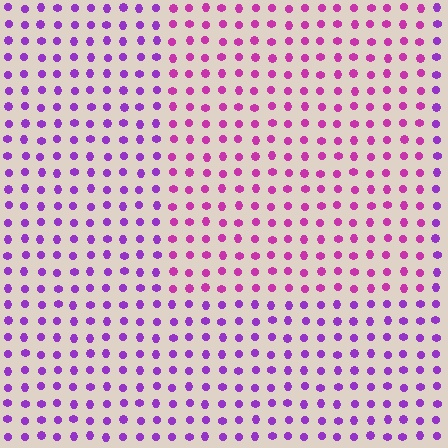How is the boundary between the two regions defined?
The boundary is defined purely by a slight shift in hue (about 31 degrees). Spacing, size, and orientation are identical on both sides.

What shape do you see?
I see a rectangle.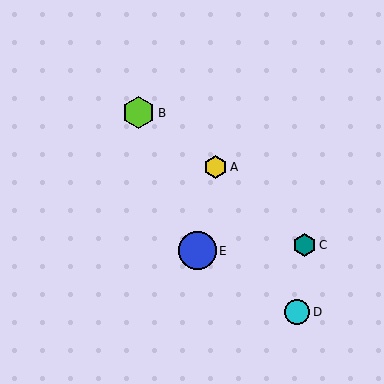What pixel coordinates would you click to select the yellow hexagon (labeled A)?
Click at (216, 167) to select the yellow hexagon A.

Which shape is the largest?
The blue circle (labeled E) is the largest.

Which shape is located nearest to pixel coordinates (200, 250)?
The blue circle (labeled E) at (198, 251) is nearest to that location.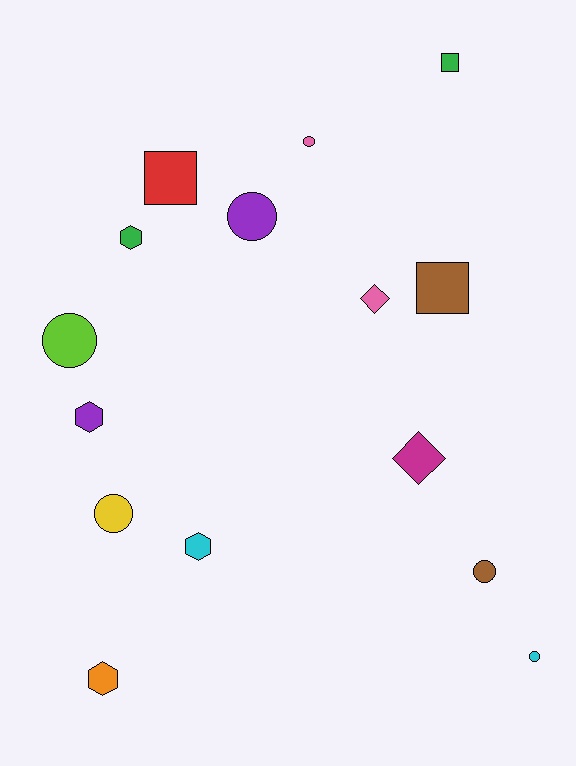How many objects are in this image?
There are 15 objects.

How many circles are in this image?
There are 6 circles.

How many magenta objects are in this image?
There is 1 magenta object.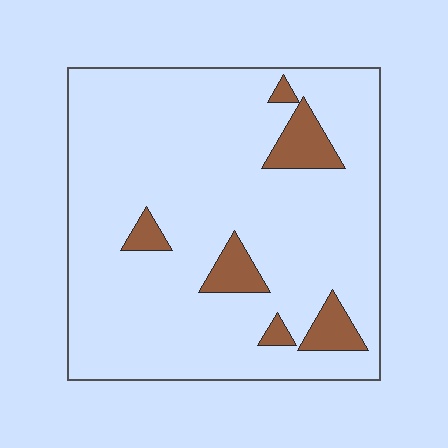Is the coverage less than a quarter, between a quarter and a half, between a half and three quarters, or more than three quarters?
Less than a quarter.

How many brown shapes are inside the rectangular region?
6.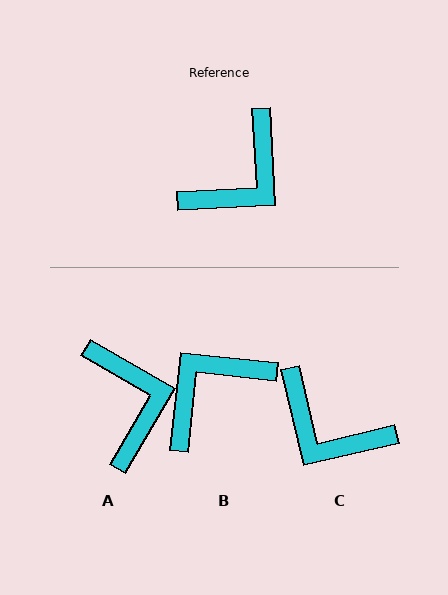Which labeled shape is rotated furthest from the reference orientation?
B, about 171 degrees away.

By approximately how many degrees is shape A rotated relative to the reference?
Approximately 57 degrees counter-clockwise.